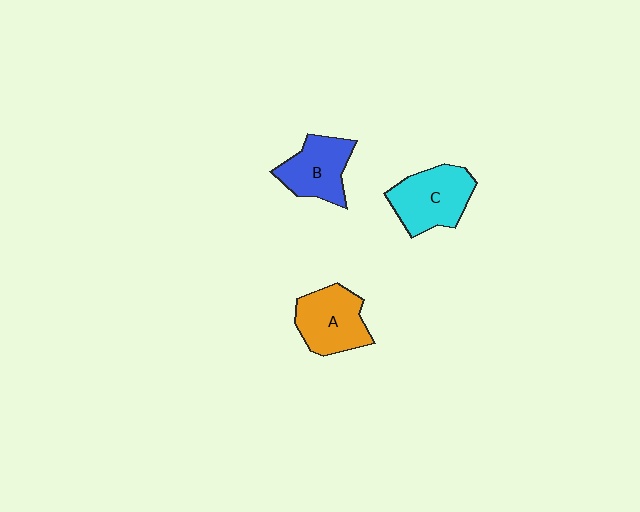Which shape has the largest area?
Shape C (cyan).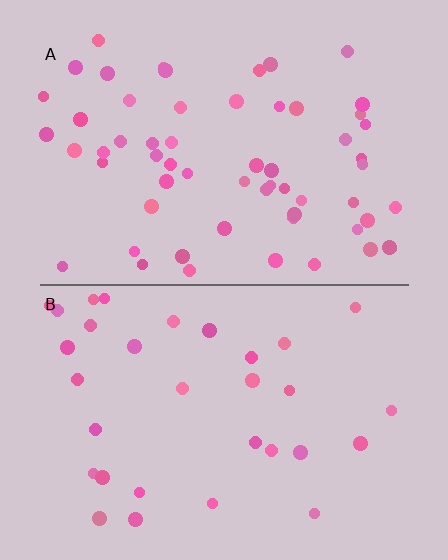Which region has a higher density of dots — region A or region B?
A (the top).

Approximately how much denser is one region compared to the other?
Approximately 1.9× — region A over region B.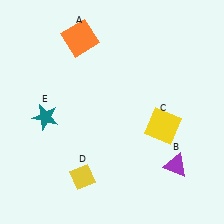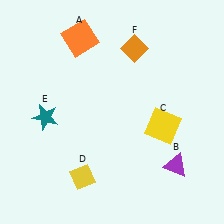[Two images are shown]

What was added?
An orange diamond (F) was added in Image 2.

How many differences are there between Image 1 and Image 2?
There is 1 difference between the two images.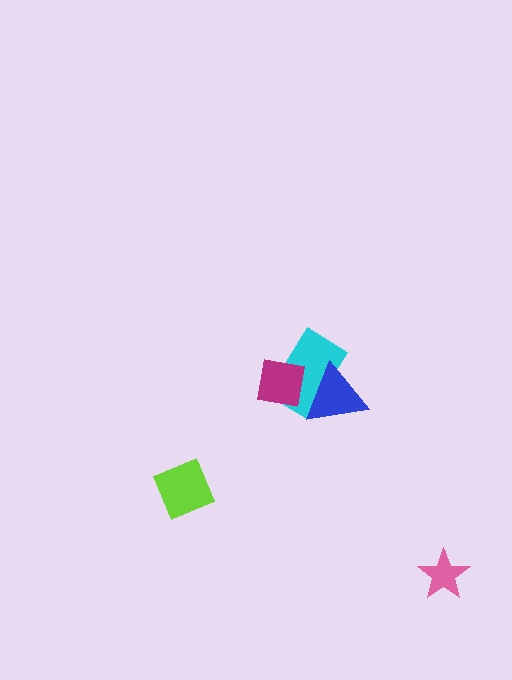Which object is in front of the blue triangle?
The magenta square is in front of the blue triangle.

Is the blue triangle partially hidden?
Yes, it is partially covered by another shape.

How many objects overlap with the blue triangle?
2 objects overlap with the blue triangle.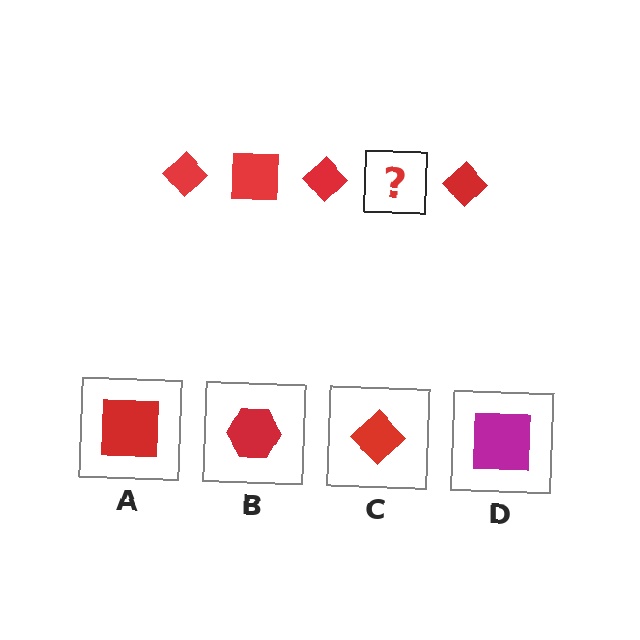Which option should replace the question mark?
Option A.